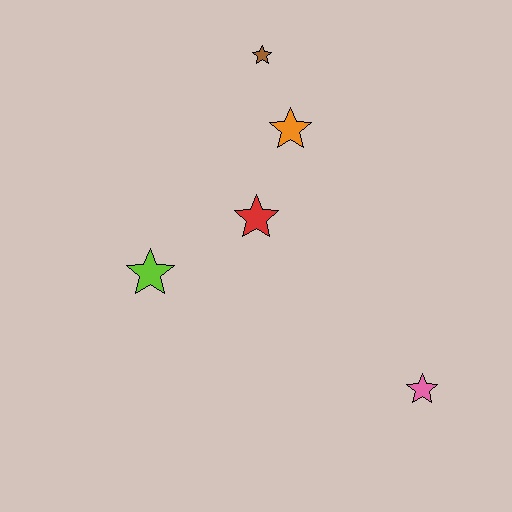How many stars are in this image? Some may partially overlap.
There are 5 stars.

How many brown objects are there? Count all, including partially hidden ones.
There is 1 brown object.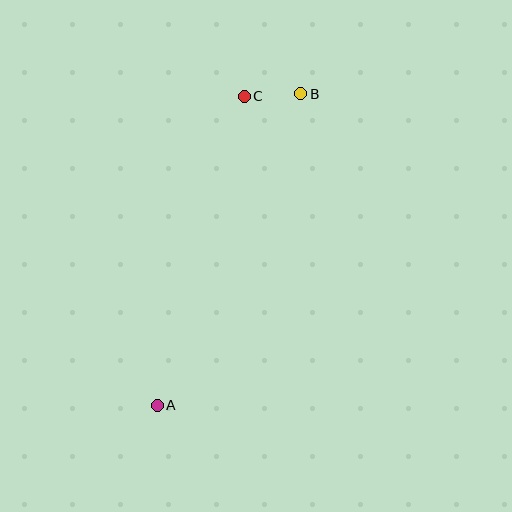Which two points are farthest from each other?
Points A and B are farthest from each other.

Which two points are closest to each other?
Points B and C are closest to each other.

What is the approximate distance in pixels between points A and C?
The distance between A and C is approximately 321 pixels.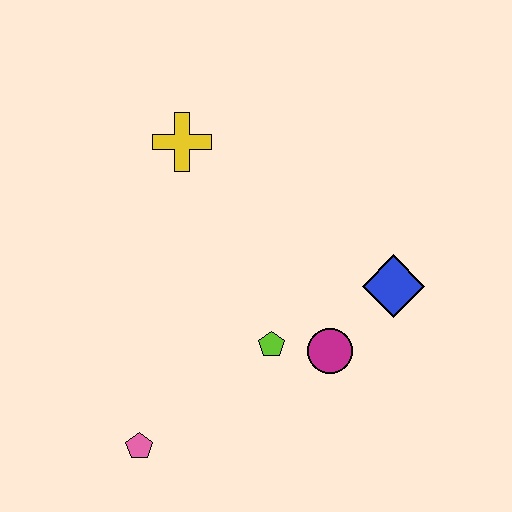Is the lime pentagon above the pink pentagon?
Yes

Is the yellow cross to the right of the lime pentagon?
No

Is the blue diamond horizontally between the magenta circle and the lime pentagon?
No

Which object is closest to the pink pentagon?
The lime pentagon is closest to the pink pentagon.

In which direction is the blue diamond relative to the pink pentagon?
The blue diamond is to the right of the pink pentagon.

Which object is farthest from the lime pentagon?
The yellow cross is farthest from the lime pentagon.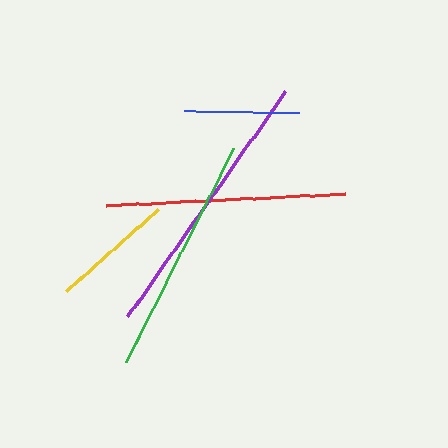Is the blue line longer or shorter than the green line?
The green line is longer than the blue line.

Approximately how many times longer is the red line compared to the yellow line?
The red line is approximately 1.9 times the length of the yellow line.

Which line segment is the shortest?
The blue line is the shortest at approximately 116 pixels.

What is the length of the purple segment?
The purple segment is approximately 275 pixels long.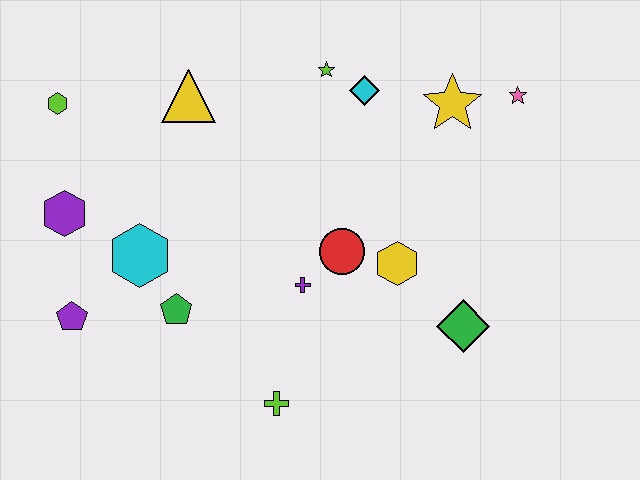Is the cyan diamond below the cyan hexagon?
No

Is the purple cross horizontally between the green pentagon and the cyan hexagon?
No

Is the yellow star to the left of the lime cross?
No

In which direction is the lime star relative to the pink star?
The lime star is to the left of the pink star.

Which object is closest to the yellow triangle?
The lime hexagon is closest to the yellow triangle.